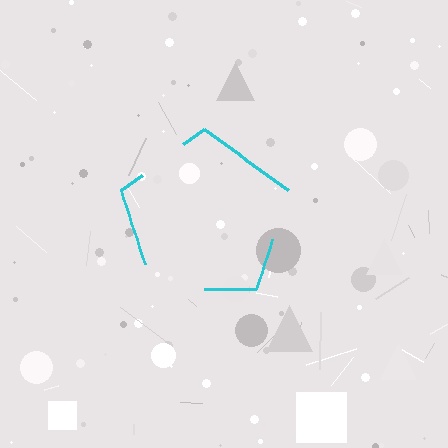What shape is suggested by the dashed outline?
The dashed outline suggests a pentagon.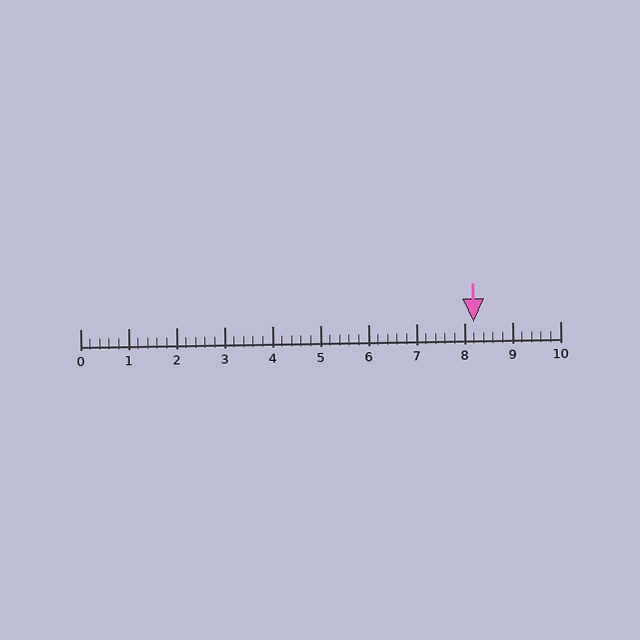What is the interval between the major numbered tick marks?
The major tick marks are spaced 1 units apart.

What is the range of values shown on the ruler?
The ruler shows values from 0 to 10.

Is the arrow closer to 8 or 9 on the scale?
The arrow is closer to 8.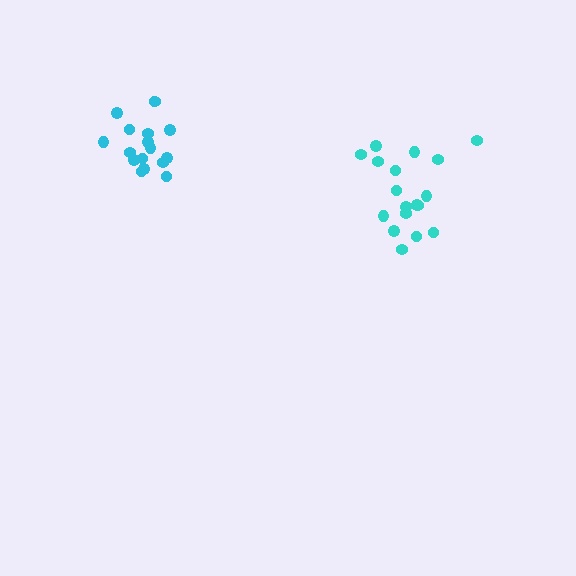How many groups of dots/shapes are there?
There are 2 groups.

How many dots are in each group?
Group 1: 17 dots, Group 2: 18 dots (35 total).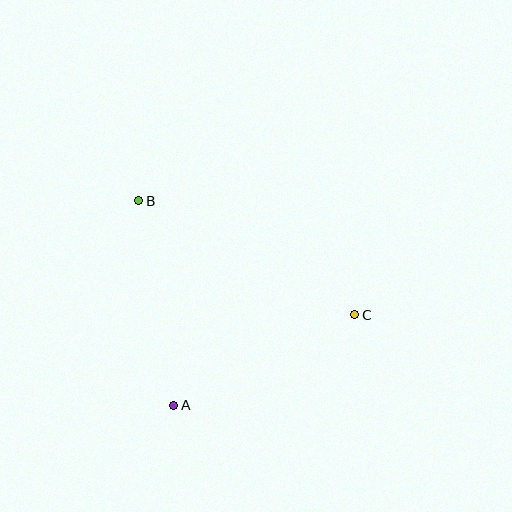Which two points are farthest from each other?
Points B and C are farthest from each other.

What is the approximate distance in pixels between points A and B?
The distance between A and B is approximately 207 pixels.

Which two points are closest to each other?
Points A and C are closest to each other.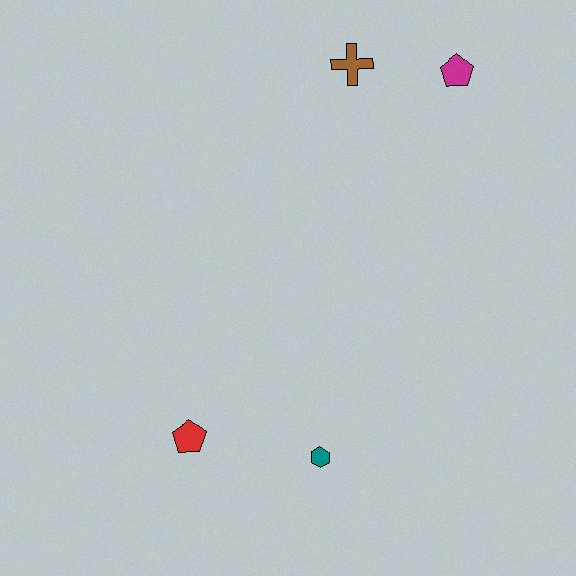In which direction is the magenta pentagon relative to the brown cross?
The magenta pentagon is to the right of the brown cross.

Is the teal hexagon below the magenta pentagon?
Yes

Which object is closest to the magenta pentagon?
The brown cross is closest to the magenta pentagon.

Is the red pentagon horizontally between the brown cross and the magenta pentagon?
No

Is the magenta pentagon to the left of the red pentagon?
No